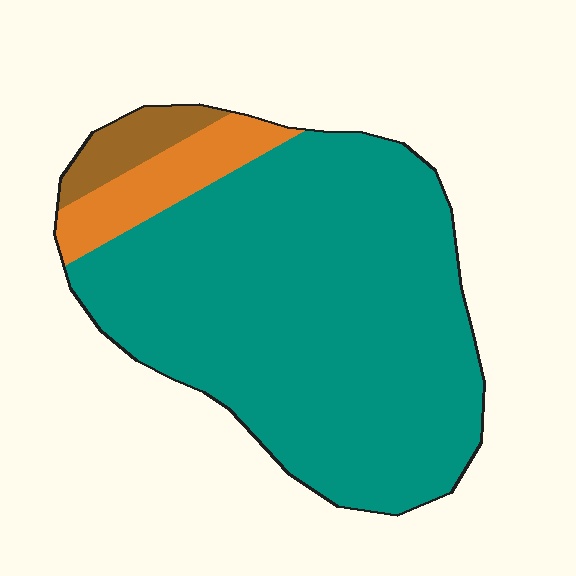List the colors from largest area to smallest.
From largest to smallest: teal, orange, brown.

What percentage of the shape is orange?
Orange takes up about one tenth (1/10) of the shape.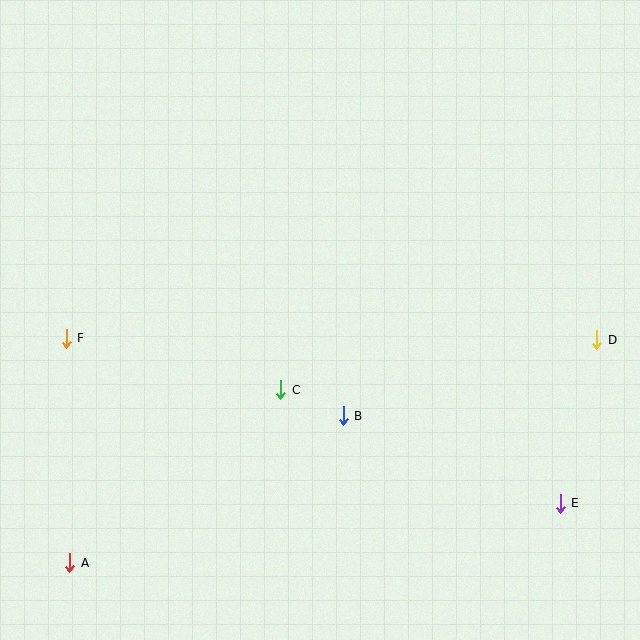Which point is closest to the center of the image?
Point C at (281, 390) is closest to the center.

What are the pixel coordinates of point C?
Point C is at (281, 390).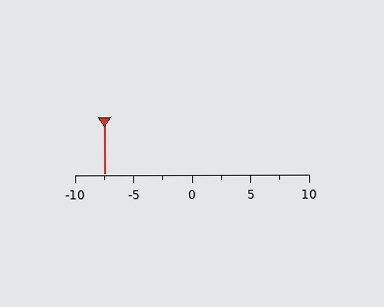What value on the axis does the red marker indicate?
The marker indicates approximately -7.5.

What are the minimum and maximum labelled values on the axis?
The axis runs from -10 to 10.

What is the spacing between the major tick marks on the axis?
The major ticks are spaced 5 apart.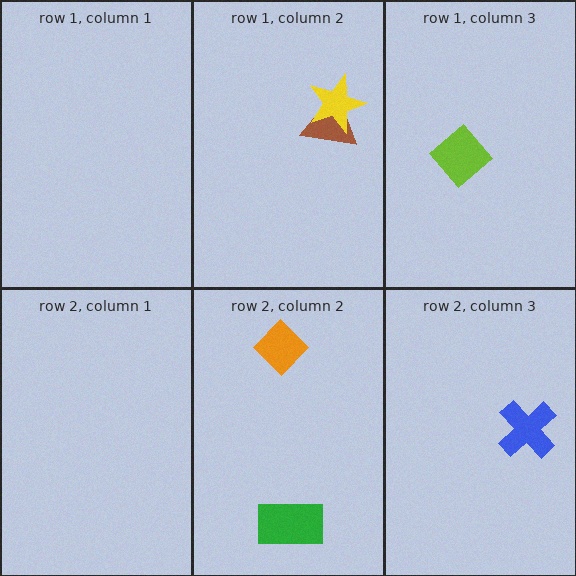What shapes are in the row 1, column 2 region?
The brown triangle, the yellow star.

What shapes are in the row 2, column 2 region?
The orange diamond, the green rectangle.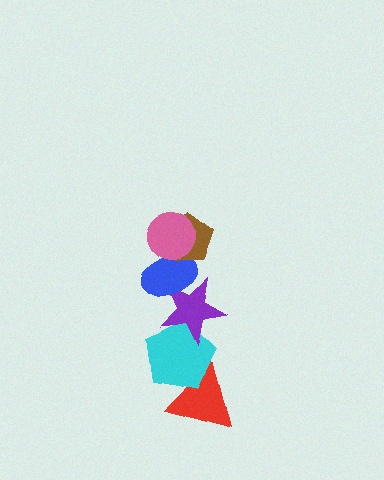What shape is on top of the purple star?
The blue ellipse is on top of the purple star.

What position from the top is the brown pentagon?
The brown pentagon is 2nd from the top.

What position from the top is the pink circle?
The pink circle is 1st from the top.